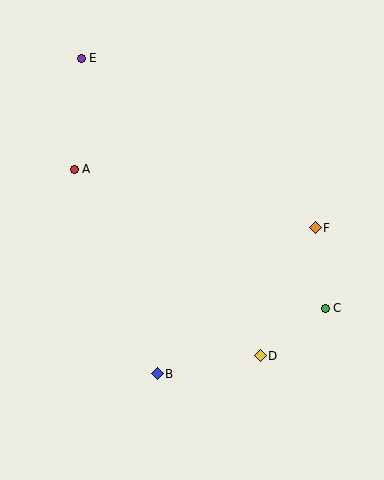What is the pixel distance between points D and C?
The distance between D and C is 81 pixels.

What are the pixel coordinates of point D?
Point D is at (260, 356).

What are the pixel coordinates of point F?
Point F is at (315, 228).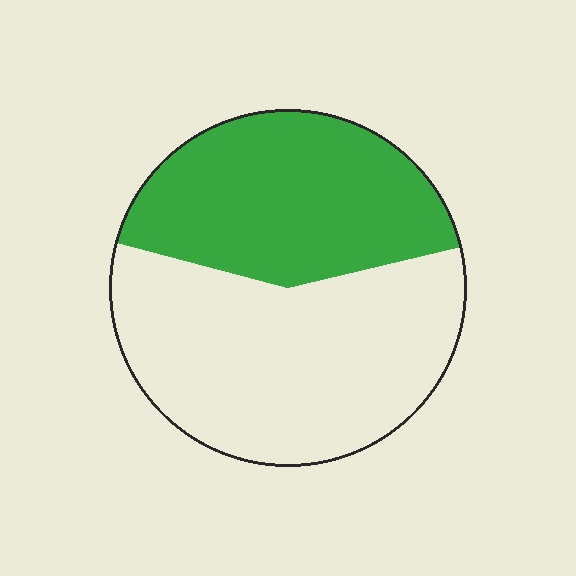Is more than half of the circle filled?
No.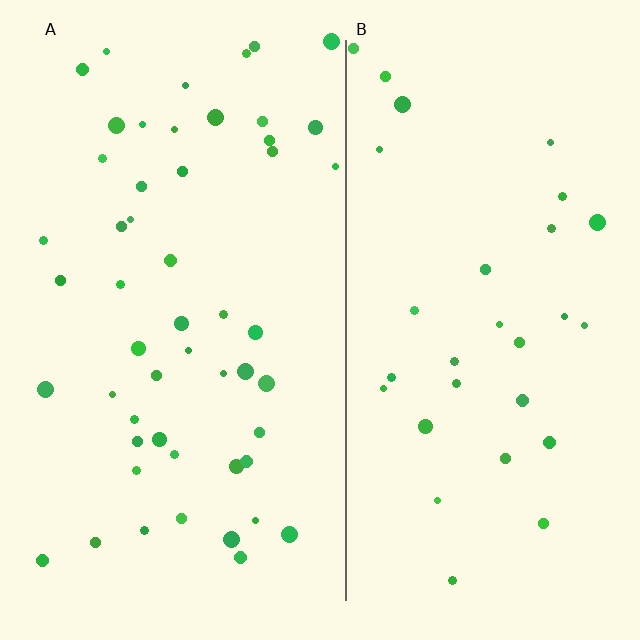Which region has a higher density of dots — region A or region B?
A (the left).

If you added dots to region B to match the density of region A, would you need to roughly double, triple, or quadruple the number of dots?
Approximately double.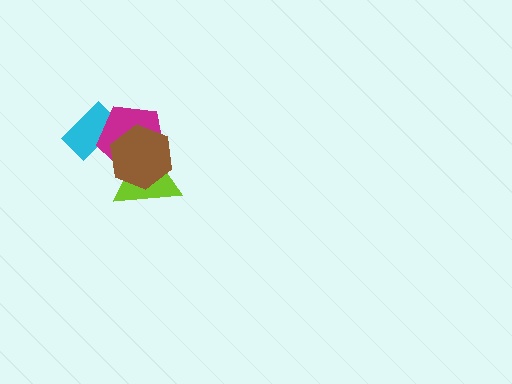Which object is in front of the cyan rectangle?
The magenta pentagon is in front of the cyan rectangle.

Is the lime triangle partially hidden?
Yes, it is partially covered by another shape.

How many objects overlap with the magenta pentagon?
3 objects overlap with the magenta pentagon.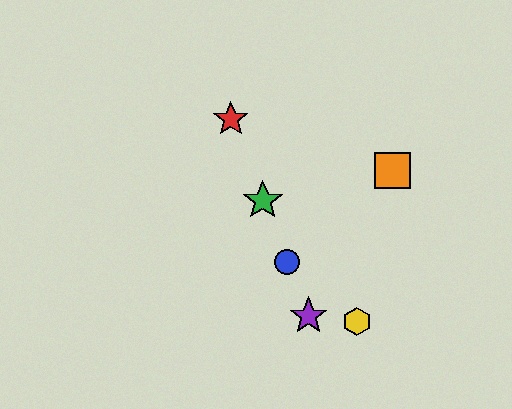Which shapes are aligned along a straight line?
The red star, the blue circle, the green star, the purple star are aligned along a straight line.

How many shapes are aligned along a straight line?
4 shapes (the red star, the blue circle, the green star, the purple star) are aligned along a straight line.